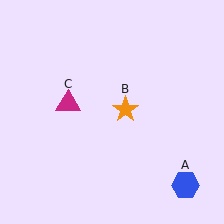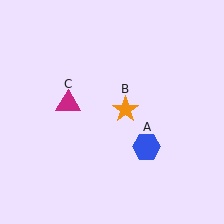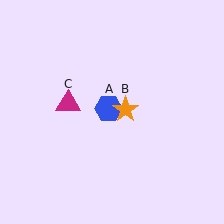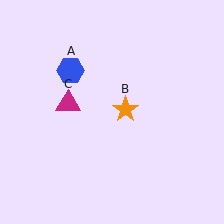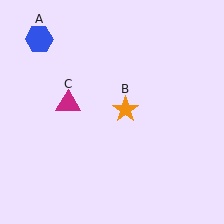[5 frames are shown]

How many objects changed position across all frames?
1 object changed position: blue hexagon (object A).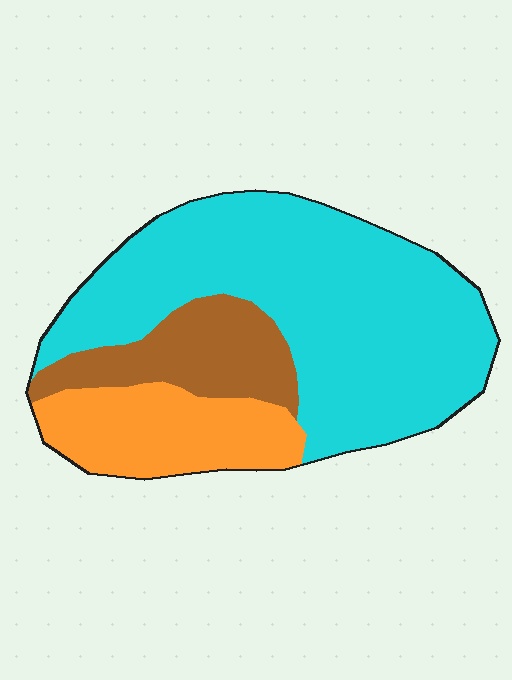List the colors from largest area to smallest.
From largest to smallest: cyan, orange, brown.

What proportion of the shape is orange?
Orange covers around 20% of the shape.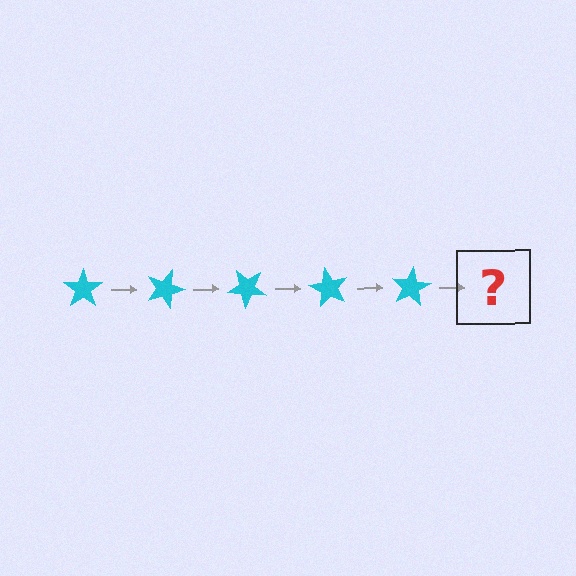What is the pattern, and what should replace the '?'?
The pattern is that the star rotates 20 degrees each step. The '?' should be a cyan star rotated 100 degrees.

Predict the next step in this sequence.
The next step is a cyan star rotated 100 degrees.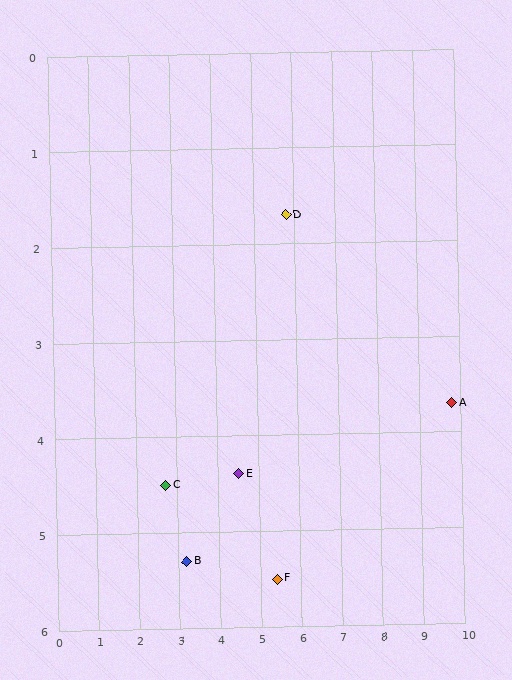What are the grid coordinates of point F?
Point F is at approximately (5.4, 5.5).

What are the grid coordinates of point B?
Point B is at approximately (3.2, 5.3).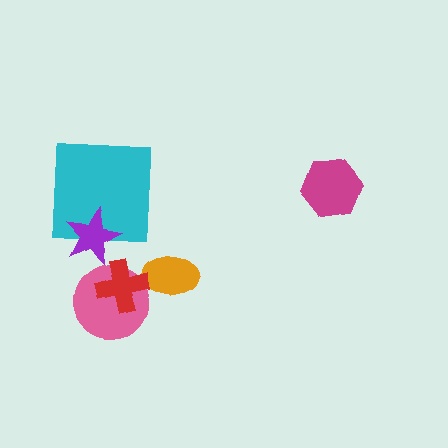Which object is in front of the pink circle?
The red cross is in front of the pink circle.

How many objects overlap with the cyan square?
1 object overlaps with the cyan square.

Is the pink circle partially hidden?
Yes, it is partially covered by another shape.